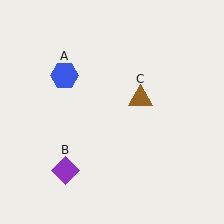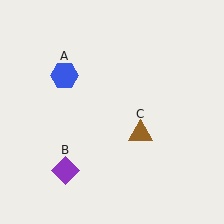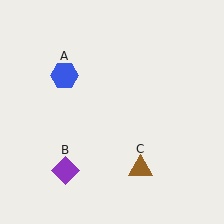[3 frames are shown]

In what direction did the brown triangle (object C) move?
The brown triangle (object C) moved down.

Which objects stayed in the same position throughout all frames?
Blue hexagon (object A) and purple diamond (object B) remained stationary.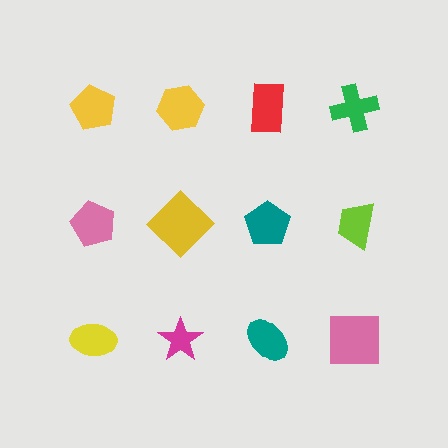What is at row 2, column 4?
A lime trapezoid.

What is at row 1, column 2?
A yellow hexagon.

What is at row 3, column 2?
A magenta star.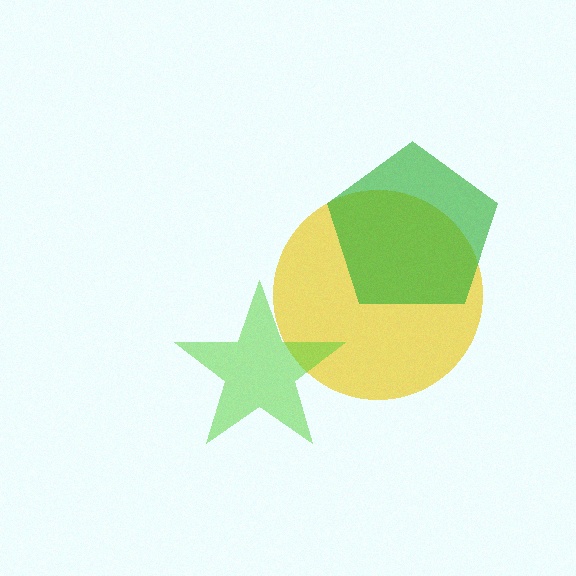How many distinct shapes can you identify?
There are 3 distinct shapes: a yellow circle, a lime star, a green pentagon.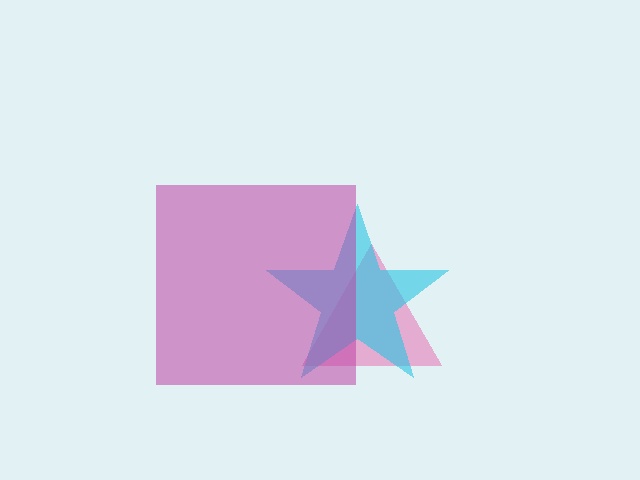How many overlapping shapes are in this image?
There are 3 overlapping shapes in the image.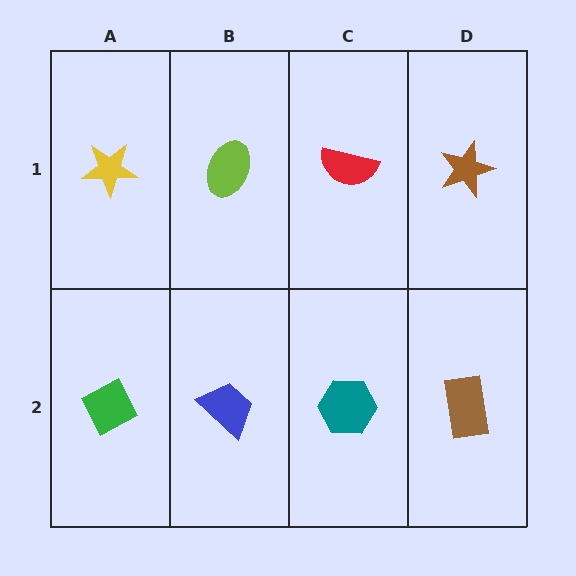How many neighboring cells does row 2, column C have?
3.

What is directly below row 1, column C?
A teal hexagon.